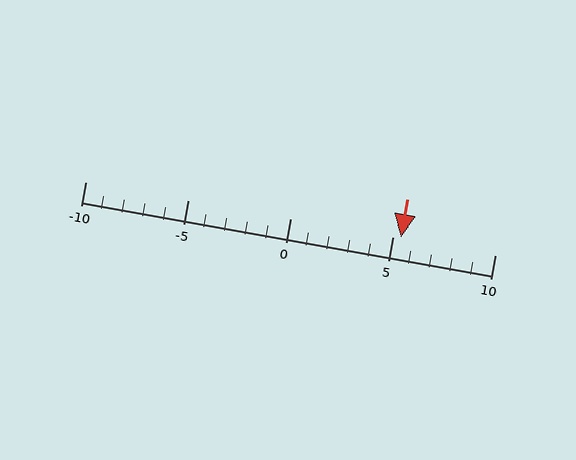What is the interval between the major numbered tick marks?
The major tick marks are spaced 5 units apart.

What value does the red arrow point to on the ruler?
The red arrow points to approximately 5.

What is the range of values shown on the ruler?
The ruler shows values from -10 to 10.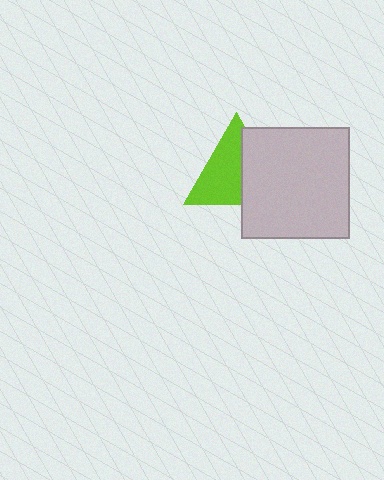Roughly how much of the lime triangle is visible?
About half of it is visible (roughly 59%).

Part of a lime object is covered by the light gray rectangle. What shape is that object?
It is a triangle.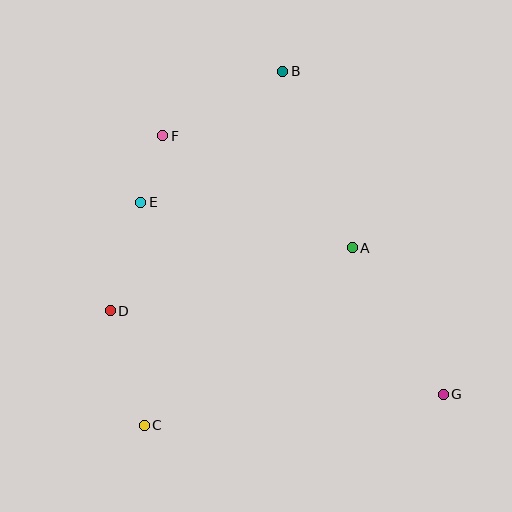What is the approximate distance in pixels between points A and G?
The distance between A and G is approximately 173 pixels.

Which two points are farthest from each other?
Points F and G are farthest from each other.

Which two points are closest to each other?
Points E and F are closest to each other.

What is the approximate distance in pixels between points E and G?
The distance between E and G is approximately 358 pixels.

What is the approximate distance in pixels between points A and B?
The distance between A and B is approximately 190 pixels.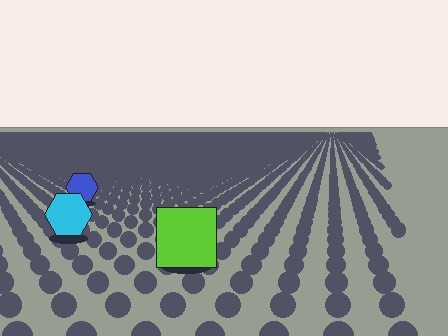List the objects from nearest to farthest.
From nearest to farthest: the lime square, the cyan hexagon, the blue hexagon.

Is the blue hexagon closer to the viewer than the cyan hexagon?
No. The cyan hexagon is closer — you can tell from the texture gradient: the ground texture is coarser near it.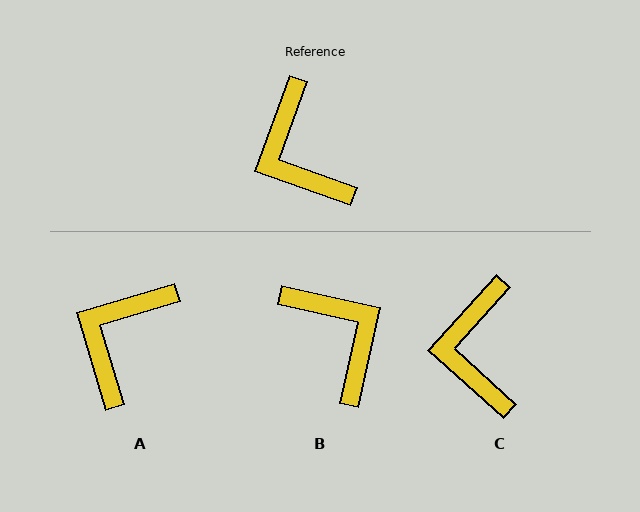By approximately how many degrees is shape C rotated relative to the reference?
Approximately 23 degrees clockwise.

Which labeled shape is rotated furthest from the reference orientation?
B, about 173 degrees away.